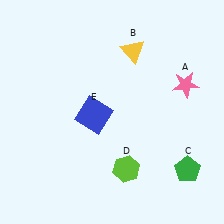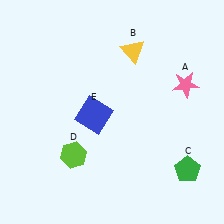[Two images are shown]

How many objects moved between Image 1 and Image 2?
1 object moved between the two images.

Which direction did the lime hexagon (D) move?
The lime hexagon (D) moved left.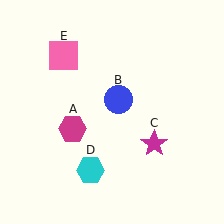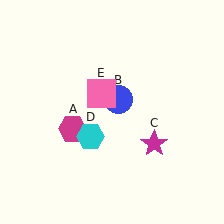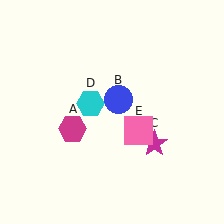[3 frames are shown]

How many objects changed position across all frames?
2 objects changed position: cyan hexagon (object D), pink square (object E).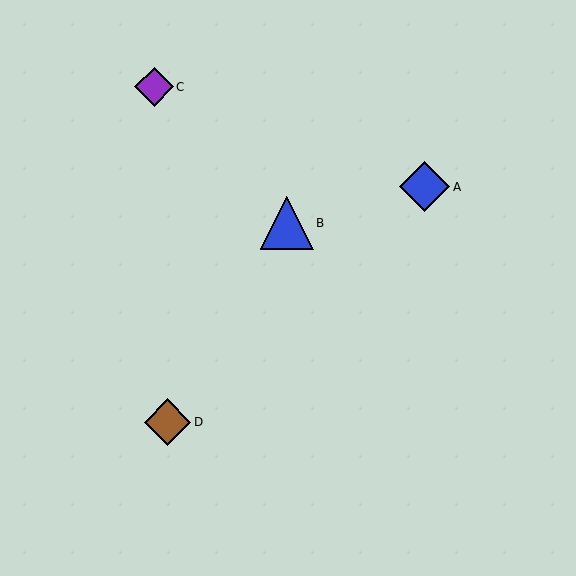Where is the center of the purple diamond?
The center of the purple diamond is at (154, 87).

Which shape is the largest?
The blue triangle (labeled B) is the largest.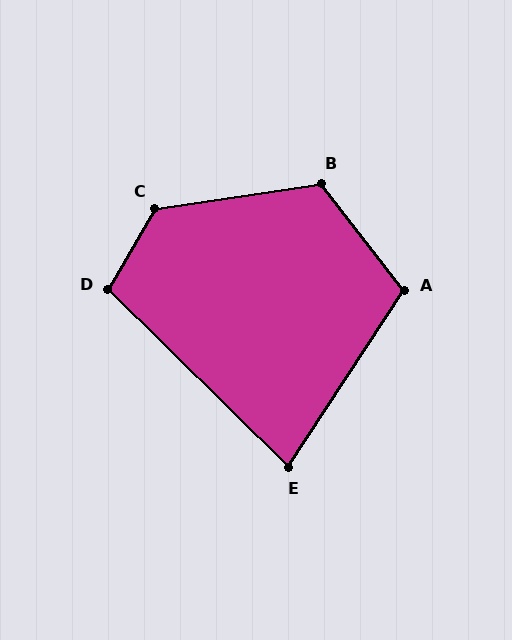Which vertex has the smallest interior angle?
E, at approximately 78 degrees.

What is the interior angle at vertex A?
Approximately 109 degrees (obtuse).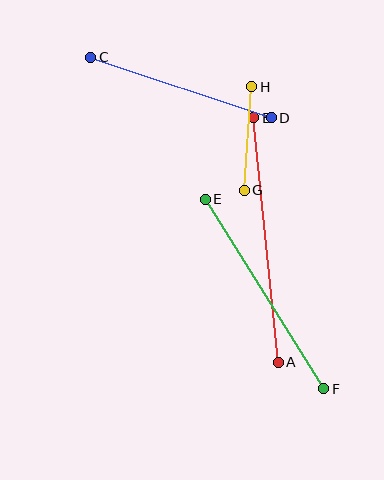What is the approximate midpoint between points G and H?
The midpoint is at approximately (248, 138) pixels.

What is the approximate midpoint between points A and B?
The midpoint is at approximately (266, 240) pixels.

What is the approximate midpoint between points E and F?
The midpoint is at approximately (264, 294) pixels.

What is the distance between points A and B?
The distance is approximately 246 pixels.